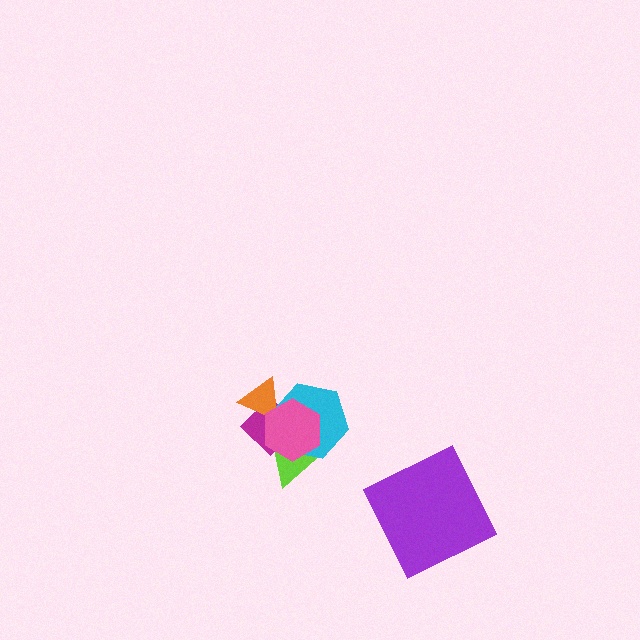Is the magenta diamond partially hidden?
Yes, it is partially covered by another shape.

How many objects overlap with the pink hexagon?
4 objects overlap with the pink hexagon.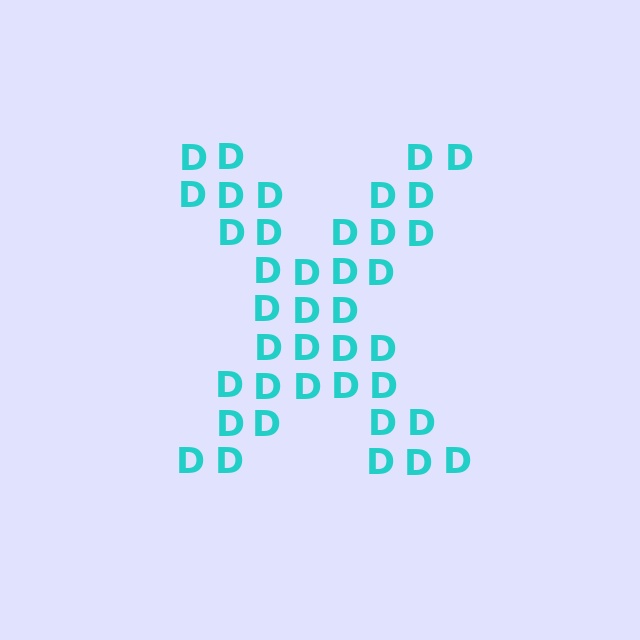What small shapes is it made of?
It is made of small letter D's.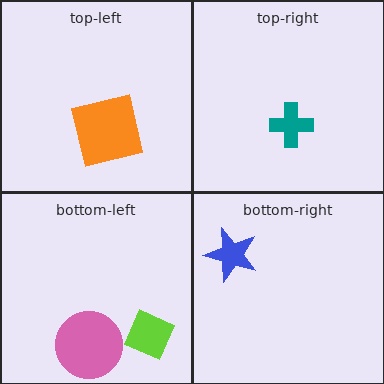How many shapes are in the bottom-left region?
2.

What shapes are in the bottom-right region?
The blue star.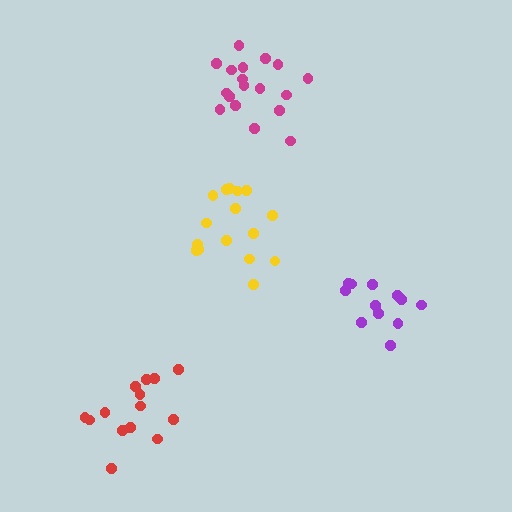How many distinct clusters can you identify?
There are 4 distinct clusters.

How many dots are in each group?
Group 1: 18 dots, Group 2: 16 dots, Group 3: 12 dots, Group 4: 14 dots (60 total).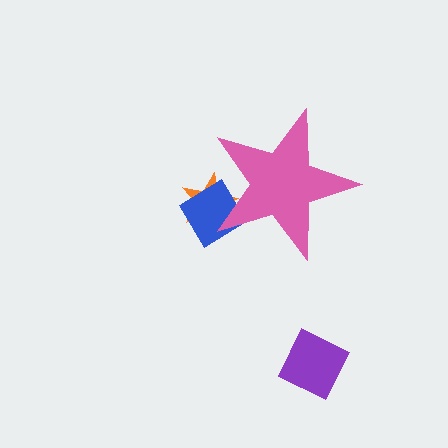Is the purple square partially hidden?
No, the purple square is fully visible.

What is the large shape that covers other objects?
A pink star.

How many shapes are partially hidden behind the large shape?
2 shapes are partially hidden.